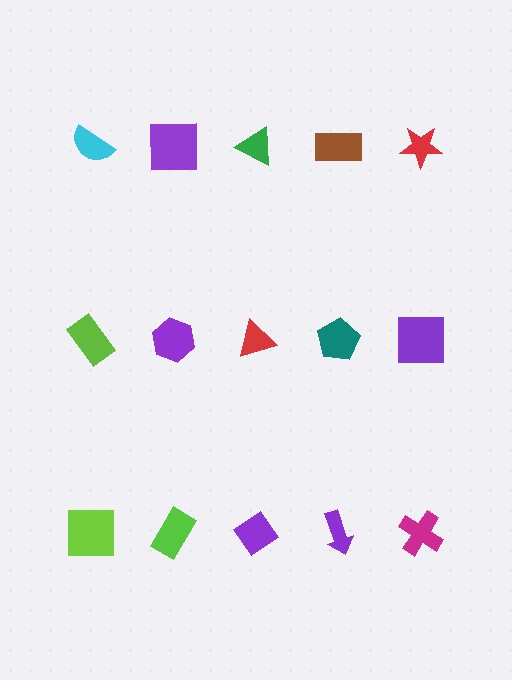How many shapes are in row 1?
5 shapes.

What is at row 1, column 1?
A cyan semicircle.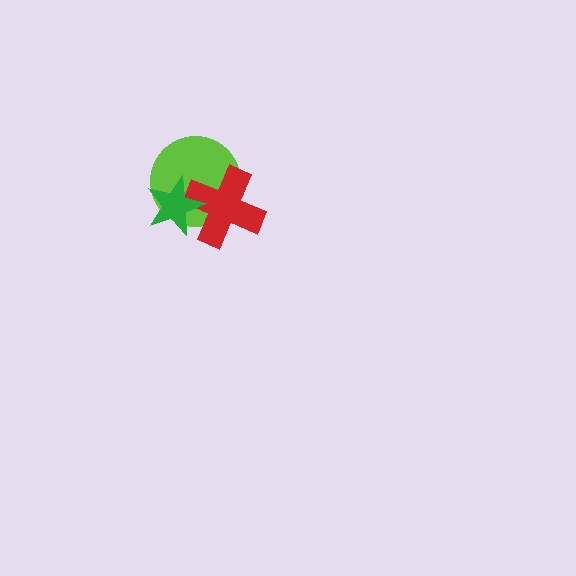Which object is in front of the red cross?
The green star is in front of the red cross.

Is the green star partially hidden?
No, no other shape covers it.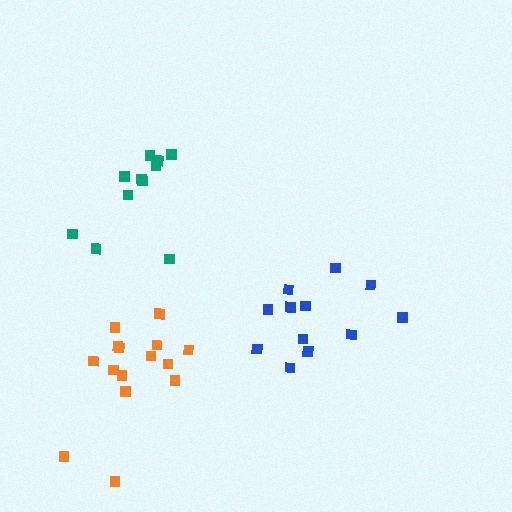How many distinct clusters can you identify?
There are 3 distinct clusters.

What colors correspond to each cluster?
The clusters are colored: blue, teal, orange.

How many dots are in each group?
Group 1: 12 dots, Group 2: 11 dots, Group 3: 15 dots (38 total).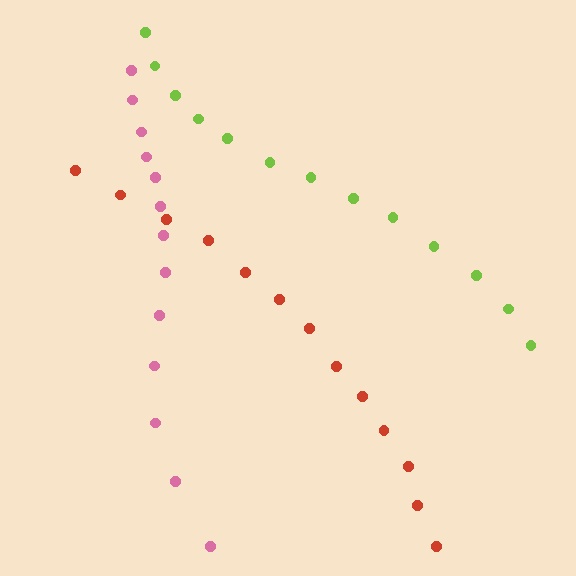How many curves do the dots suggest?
There are 3 distinct paths.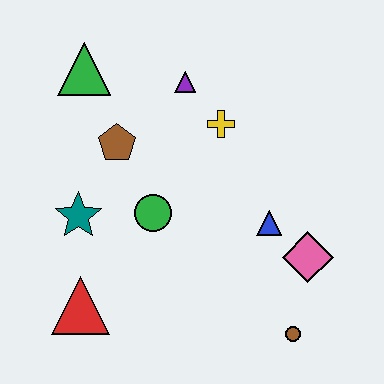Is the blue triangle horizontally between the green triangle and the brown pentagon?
No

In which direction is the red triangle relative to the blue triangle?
The red triangle is to the left of the blue triangle.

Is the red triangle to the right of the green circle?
No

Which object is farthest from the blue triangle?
The green triangle is farthest from the blue triangle.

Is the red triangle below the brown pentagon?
Yes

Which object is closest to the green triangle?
The brown pentagon is closest to the green triangle.